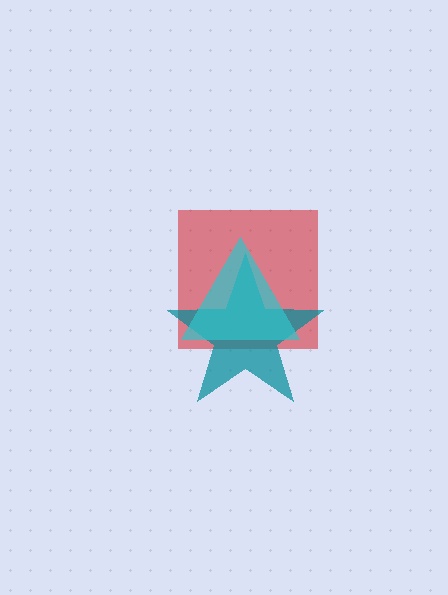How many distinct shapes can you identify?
There are 3 distinct shapes: a red square, a teal star, a cyan triangle.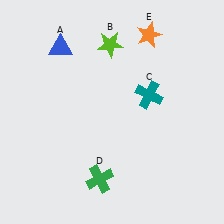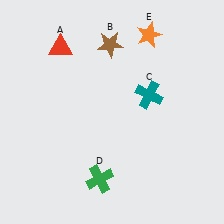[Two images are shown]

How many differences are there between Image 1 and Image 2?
There are 2 differences between the two images.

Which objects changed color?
A changed from blue to red. B changed from lime to brown.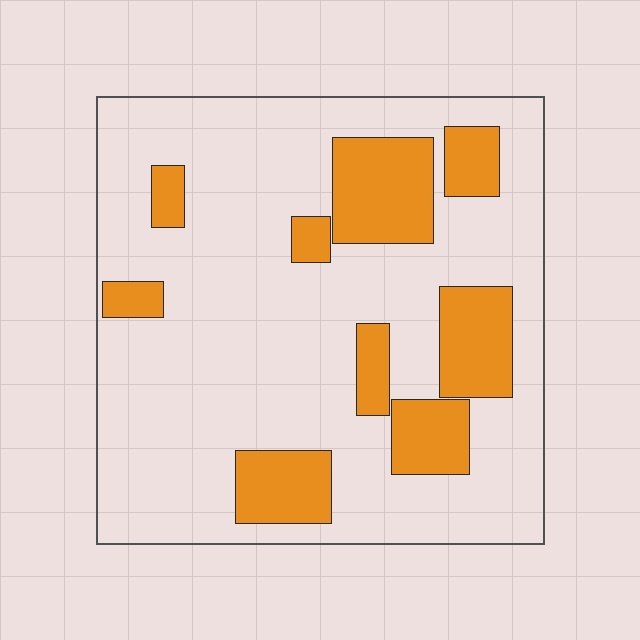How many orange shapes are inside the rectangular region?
9.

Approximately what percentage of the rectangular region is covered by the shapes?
Approximately 25%.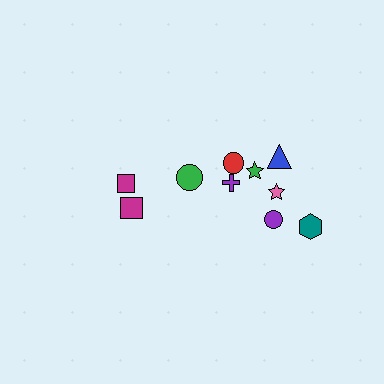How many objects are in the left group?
There are 3 objects.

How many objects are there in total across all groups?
There are 10 objects.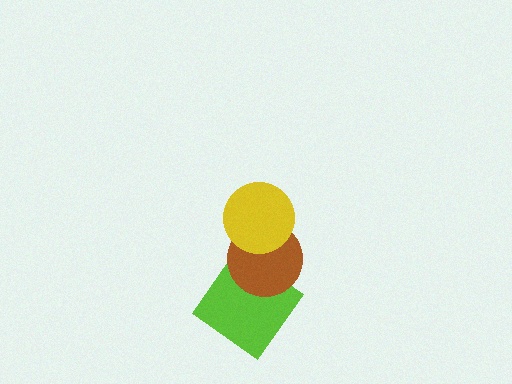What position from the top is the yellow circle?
The yellow circle is 1st from the top.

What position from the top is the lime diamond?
The lime diamond is 3rd from the top.